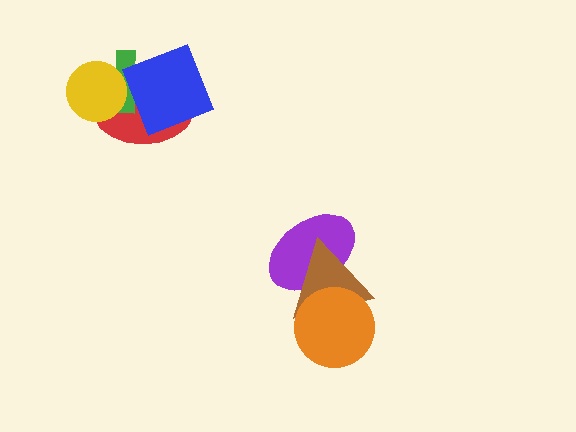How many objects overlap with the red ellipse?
3 objects overlap with the red ellipse.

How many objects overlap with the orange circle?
2 objects overlap with the orange circle.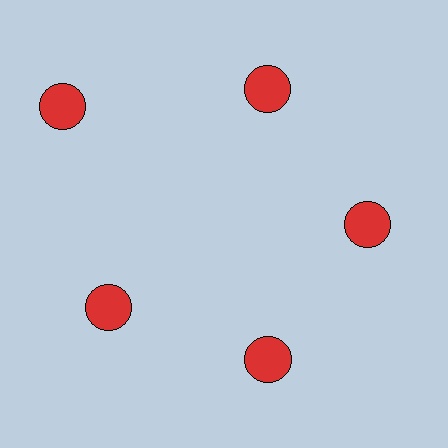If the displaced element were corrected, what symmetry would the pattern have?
It would have 5-fold rotational symmetry — the pattern would map onto itself every 72 degrees.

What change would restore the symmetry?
The symmetry would be restored by moving it inward, back onto the ring so that all 5 circles sit at equal angles and equal distance from the center.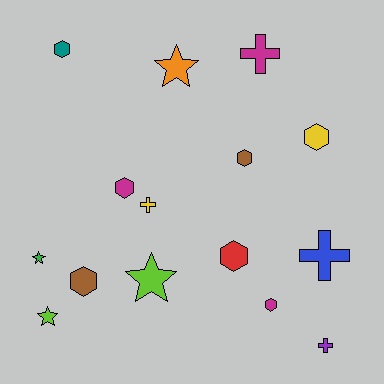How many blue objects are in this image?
There is 1 blue object.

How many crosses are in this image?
There are 4 crosses.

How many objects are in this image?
There are 15 objects.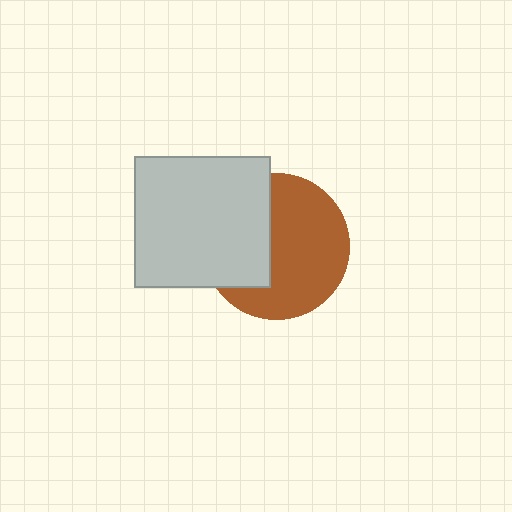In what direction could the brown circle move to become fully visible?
The brown circle could move right. That would shift it out from behind the light gray rectangle entirely.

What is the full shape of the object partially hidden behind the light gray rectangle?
The partially hidden object is a brown circle.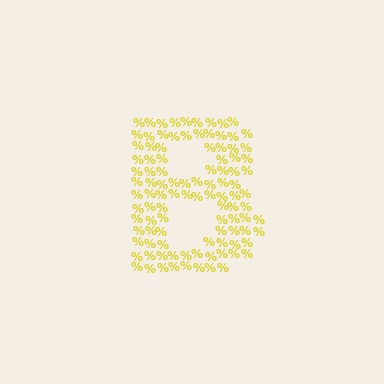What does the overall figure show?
The overall figure shows the letter B.